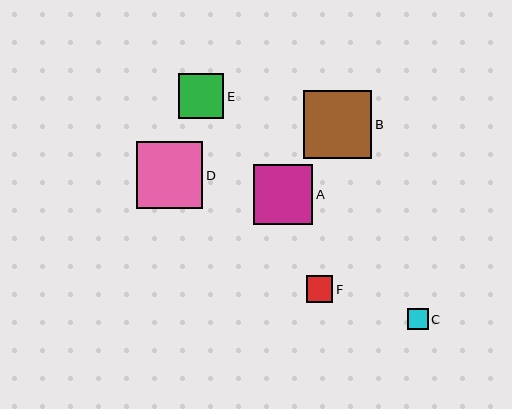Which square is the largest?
Square B is the largest with a size of approximately 68 pixels.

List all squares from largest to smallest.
From largest to smallest: B, D, A, E, F, C.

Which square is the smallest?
Square C is the smallest with a size of approximately 21 pixels.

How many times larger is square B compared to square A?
Square B is approximately 1.1 times the size of square A.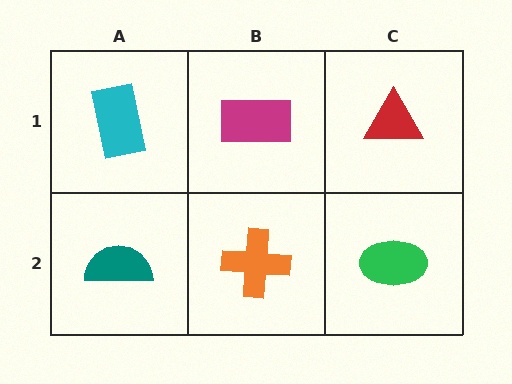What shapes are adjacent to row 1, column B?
An orange cross (row 2, column B), a cyan rectangle (row 1, column A), a red triangle (row 1, column C).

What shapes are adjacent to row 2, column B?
A magenta rectangle (row 1, column B), a teal semicircle (row 2, column A), a green ellipse (row 2, column C).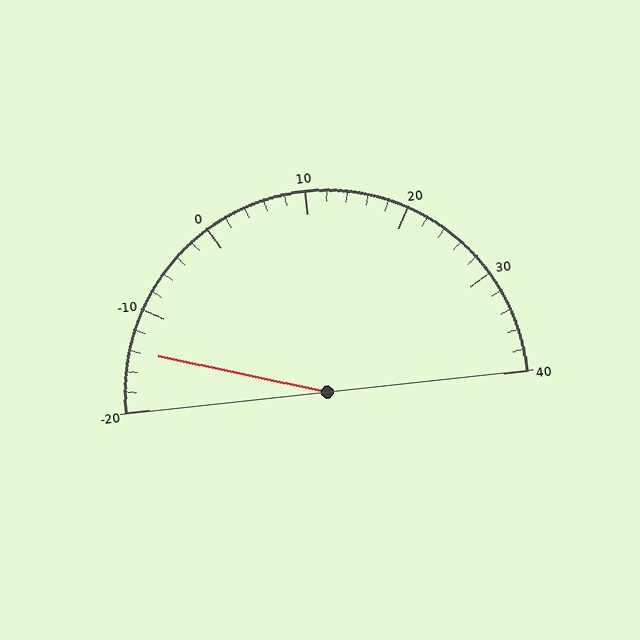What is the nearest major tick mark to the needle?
The nearest major tick mark is -10.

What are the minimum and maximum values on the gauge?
The gauge ranges from -20 to 40.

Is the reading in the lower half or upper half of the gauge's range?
The reading is in the lower half of the range (-20 to 40).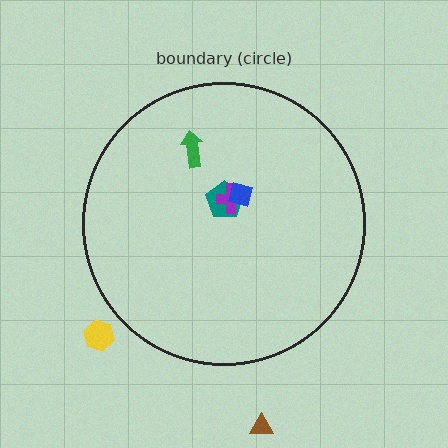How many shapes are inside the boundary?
4 inside, 2 outside.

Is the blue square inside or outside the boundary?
Inside.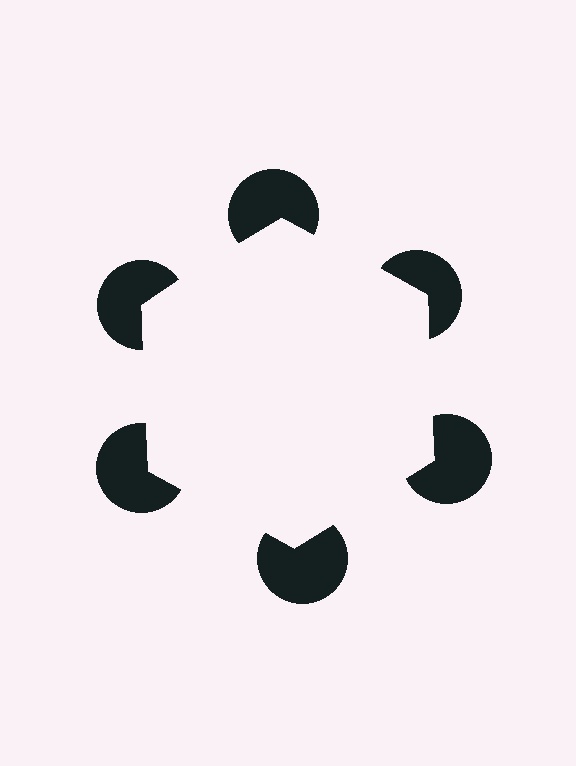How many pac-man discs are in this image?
There are 6 — one at each vertex of the illusory hexagon.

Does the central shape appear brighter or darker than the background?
It typically appears slightly brighter than the background, even though no actual brightness change is drawn.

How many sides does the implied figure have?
6 sides.